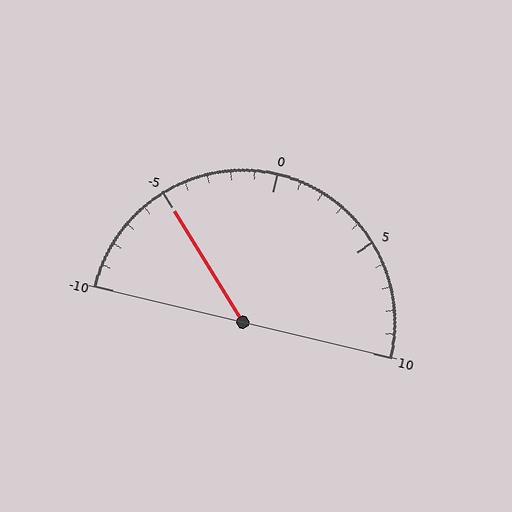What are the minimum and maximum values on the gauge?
The gauge ranges from -10 to 10.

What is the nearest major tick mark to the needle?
The nearest major tick mark is -5.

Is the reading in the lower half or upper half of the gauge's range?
The reading is in the lower half of the range (-10 to 10).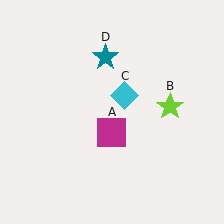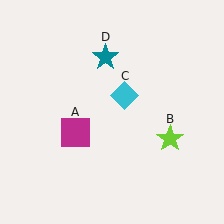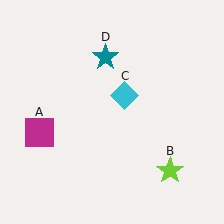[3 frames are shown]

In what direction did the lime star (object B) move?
The lime star (object B) moved down.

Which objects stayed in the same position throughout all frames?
Cyan diamond (object C) and teal star (object D) remained stationary.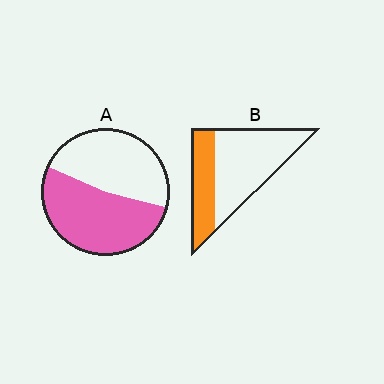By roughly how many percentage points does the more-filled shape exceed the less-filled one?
By roughly 20 percentage points (A over B).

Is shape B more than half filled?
No.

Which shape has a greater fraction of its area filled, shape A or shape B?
Shape A.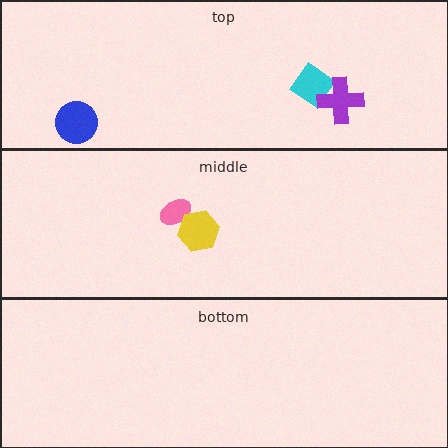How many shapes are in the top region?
3.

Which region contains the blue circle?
The top region.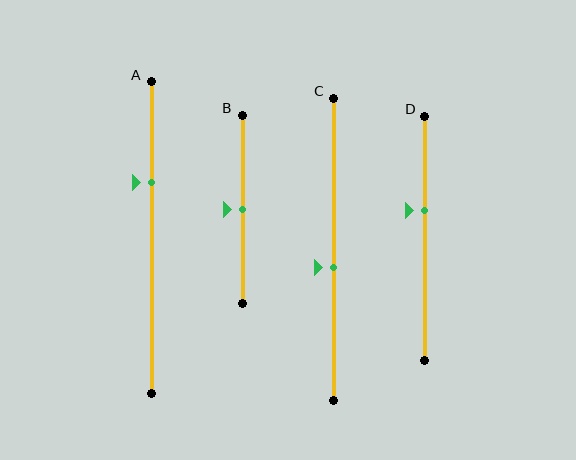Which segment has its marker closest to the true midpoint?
Segment B has its marker closest to the true midpoint.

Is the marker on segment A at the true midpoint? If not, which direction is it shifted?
No, the marker on segment A is shifted upward by about 18% of the segment length.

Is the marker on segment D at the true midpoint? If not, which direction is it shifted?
No, the marker on segment D is shifted upward by about 11% of the segment length.